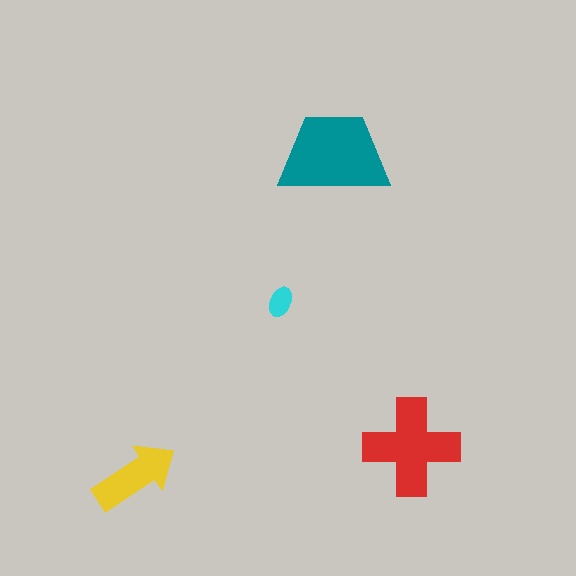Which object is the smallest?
The cyan ellipse.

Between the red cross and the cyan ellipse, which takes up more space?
The red cross.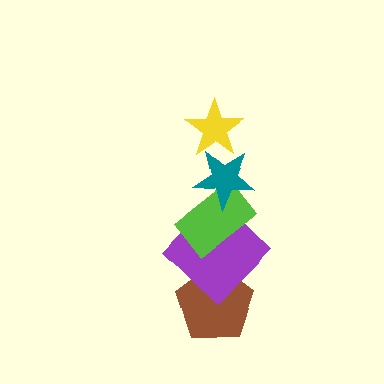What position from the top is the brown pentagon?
The brown pentagon is 5th from the top.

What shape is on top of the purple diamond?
The lime rectangle is on top of the purple diamond.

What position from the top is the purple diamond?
The purple diamond is 4th from the top.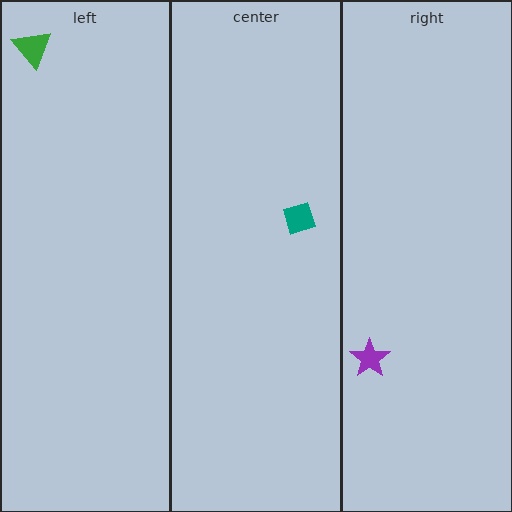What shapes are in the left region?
The green triangle.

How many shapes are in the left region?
1.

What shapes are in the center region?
The teal diamond.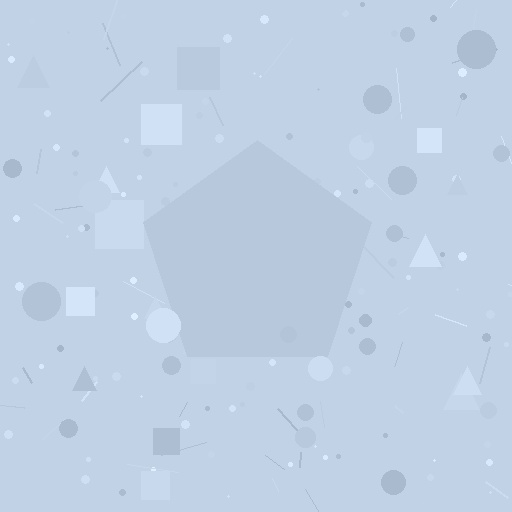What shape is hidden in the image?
A pentagon is hidden in the image.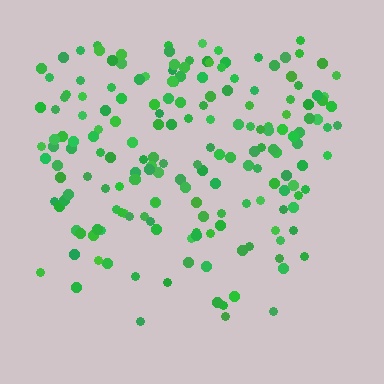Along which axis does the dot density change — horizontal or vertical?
Vertical.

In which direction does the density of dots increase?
From bottom to top, with the top side densest.